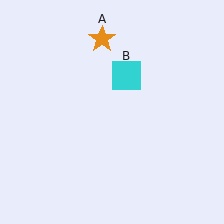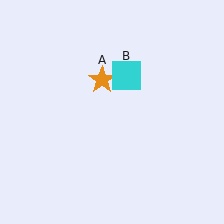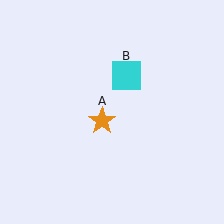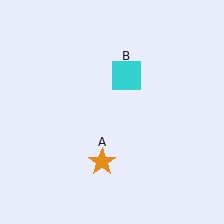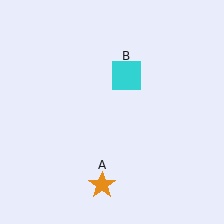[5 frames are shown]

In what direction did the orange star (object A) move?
The orange star (object A) moved down.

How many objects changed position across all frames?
1 object changed position: orange star (object A).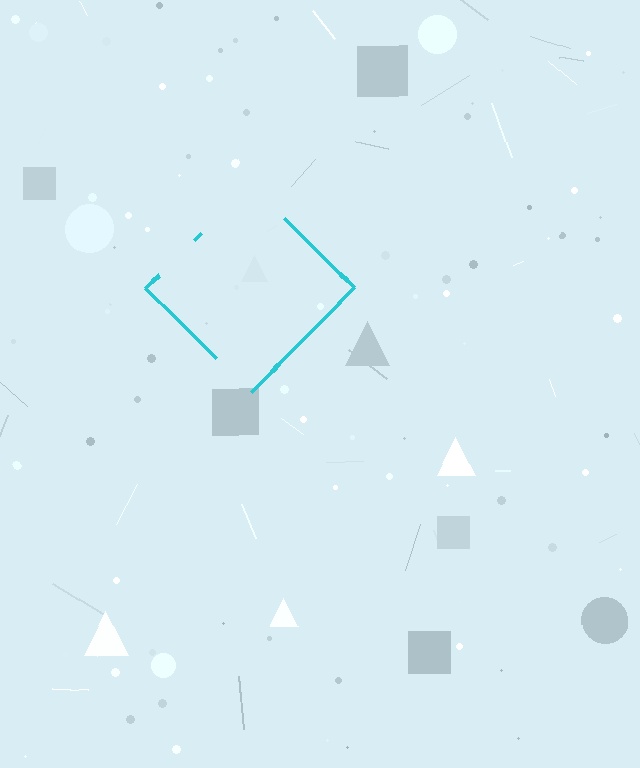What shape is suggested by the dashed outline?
The dashed outline suggests a diamond.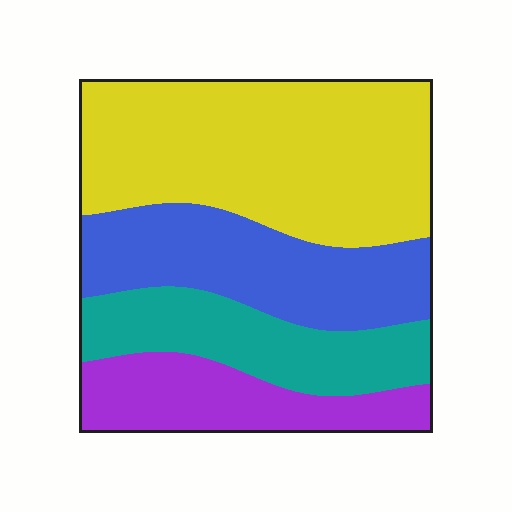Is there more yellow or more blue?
Yellow.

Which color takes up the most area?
Yellow, at roughly 40%.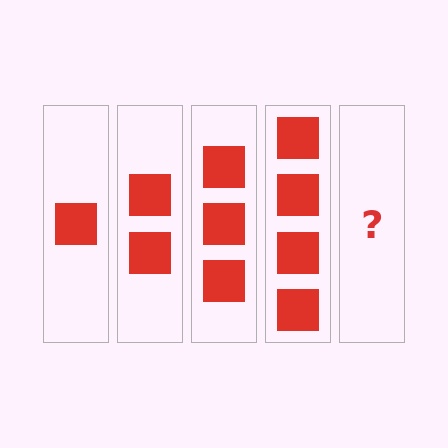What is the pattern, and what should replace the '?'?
The pattern is that each step adds one more square. The '?' should be 5 squares.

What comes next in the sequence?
The next element should be 5 squares.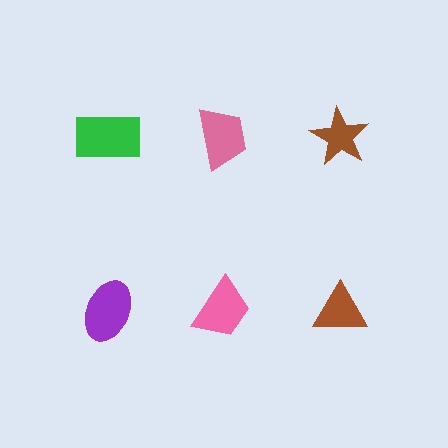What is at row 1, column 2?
A pink trapezoid.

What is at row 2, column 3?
A brown triangle.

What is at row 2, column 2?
A pink trapezoid.